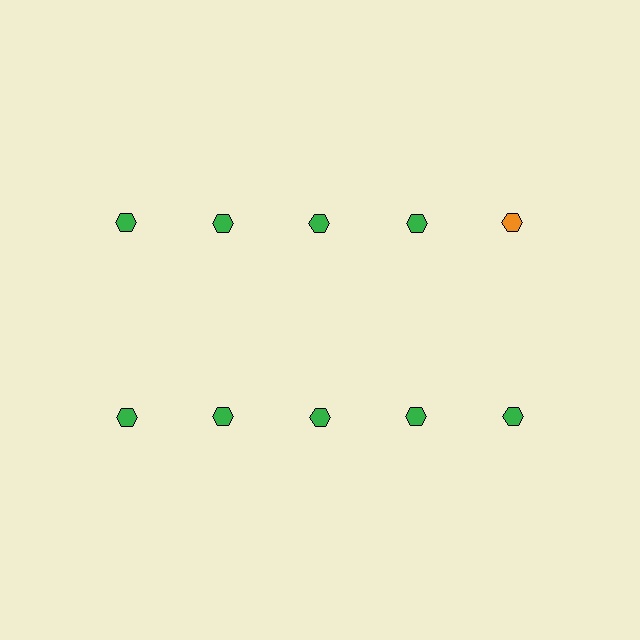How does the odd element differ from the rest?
It has a different color: orange instead of green.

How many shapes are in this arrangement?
There are 10 shapes arranged in a grid pattern.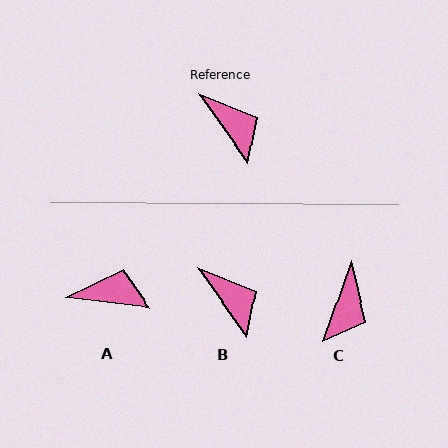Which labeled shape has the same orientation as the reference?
B.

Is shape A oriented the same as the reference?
No, it is off by about 48 degrees.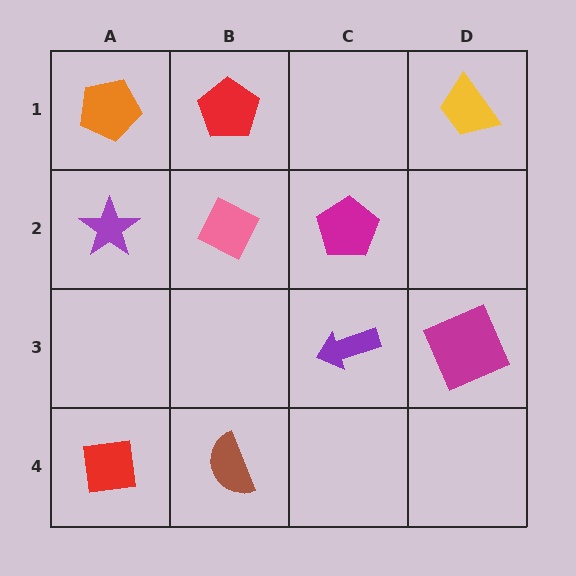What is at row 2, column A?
A purple star.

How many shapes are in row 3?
2 shapes.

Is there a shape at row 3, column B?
No, that cell is empty.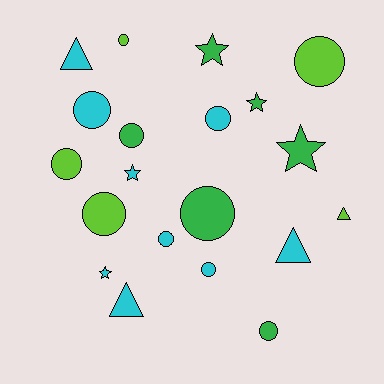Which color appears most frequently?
Cyan, with 9 objects.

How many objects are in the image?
There are 20 objects.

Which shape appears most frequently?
Circle, with 11 objects.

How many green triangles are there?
There are no green triangles.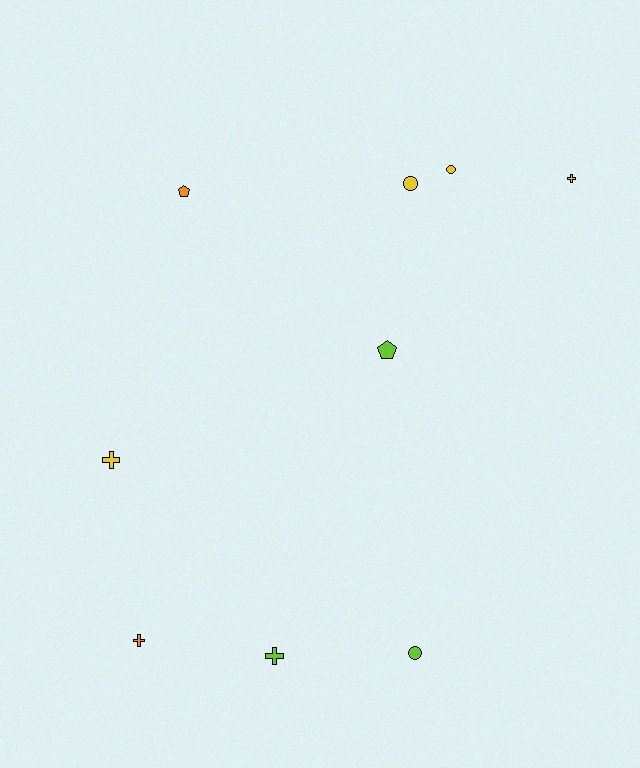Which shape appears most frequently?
Cross, with 4 objects.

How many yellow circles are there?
There are 2 yellow circles.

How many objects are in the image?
There are 9 objects.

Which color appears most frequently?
Yellow, with 4 objects.